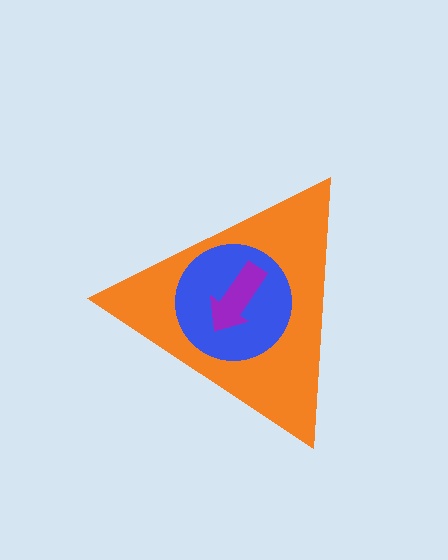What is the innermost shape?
The purple arrow.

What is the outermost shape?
The orange triangle.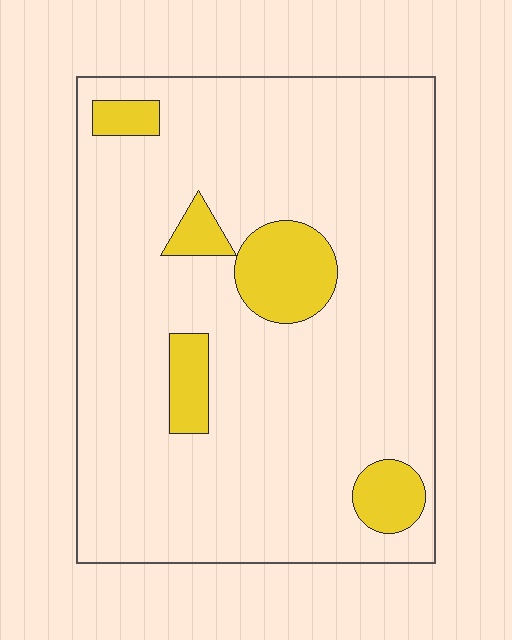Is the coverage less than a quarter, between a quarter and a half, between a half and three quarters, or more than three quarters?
Less than a quarter.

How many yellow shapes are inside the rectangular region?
5.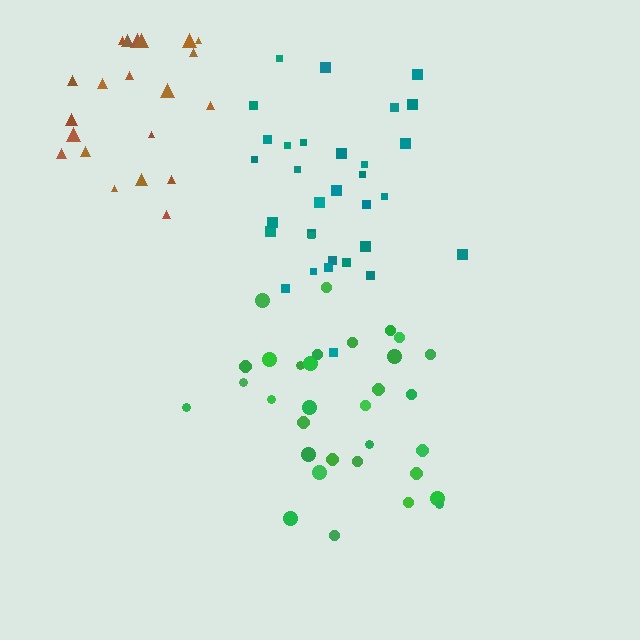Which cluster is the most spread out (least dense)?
Brown.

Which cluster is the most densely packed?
Teal.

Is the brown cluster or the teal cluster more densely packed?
Teal.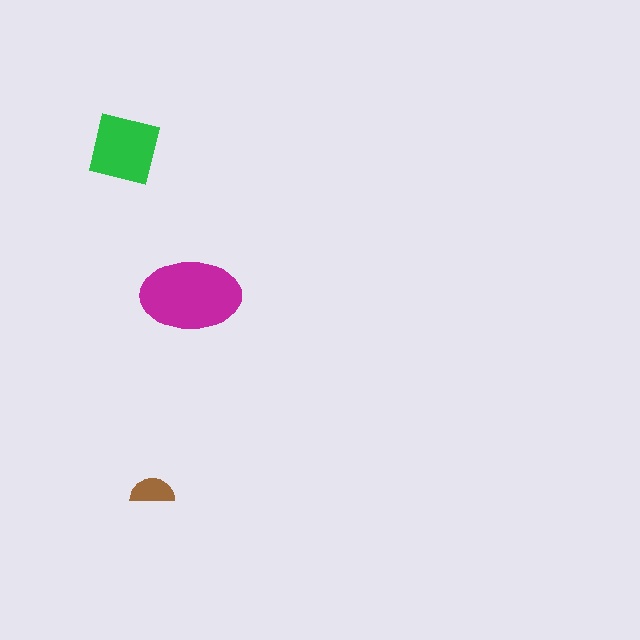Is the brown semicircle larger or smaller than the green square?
Smaller.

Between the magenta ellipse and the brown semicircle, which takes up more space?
The magenta ellipse.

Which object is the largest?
The magenta ellipse.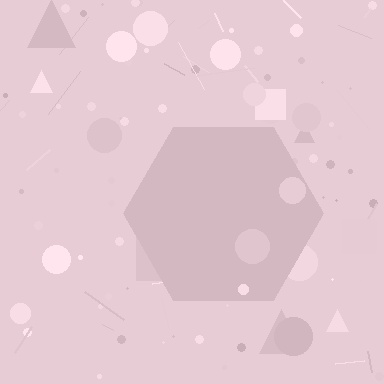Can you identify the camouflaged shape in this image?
The camouflaged shape is a hexagon.